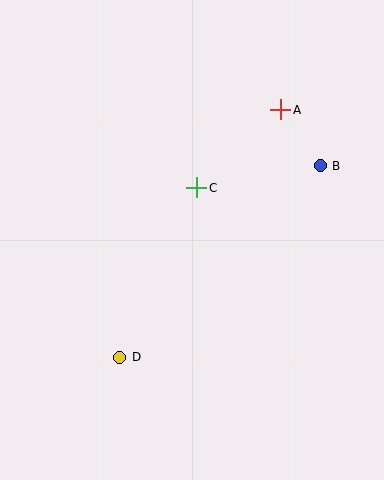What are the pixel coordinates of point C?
Point C is at (197, 188).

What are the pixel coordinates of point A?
Point A is at (281, 110).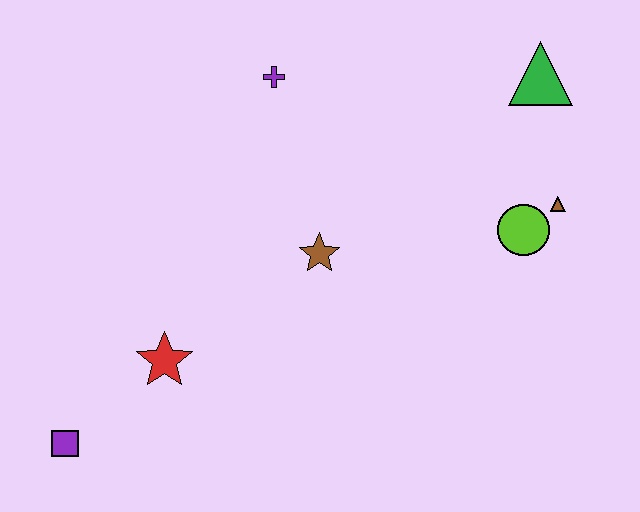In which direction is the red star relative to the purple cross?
The red star is below the purple cross.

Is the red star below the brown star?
Yes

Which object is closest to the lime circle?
The brown triangle is closest to the lime circle.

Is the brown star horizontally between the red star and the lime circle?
Yes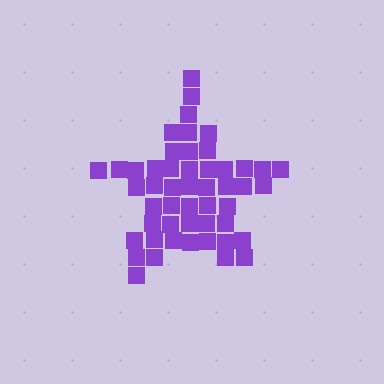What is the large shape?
The large shape is a star.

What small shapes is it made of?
It is made of small squares.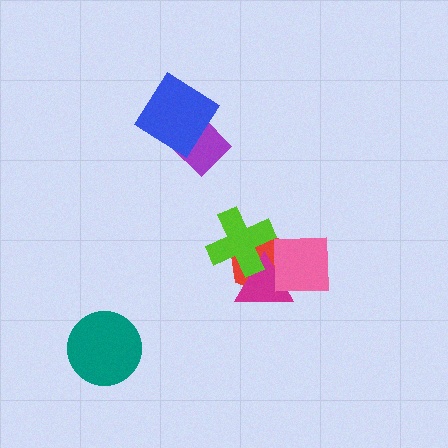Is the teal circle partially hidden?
No, no other shape covers it.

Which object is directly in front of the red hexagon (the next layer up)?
The magenta triangle is directly in front of the red hexagon.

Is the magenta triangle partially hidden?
Yes, it is partially covered by another shape.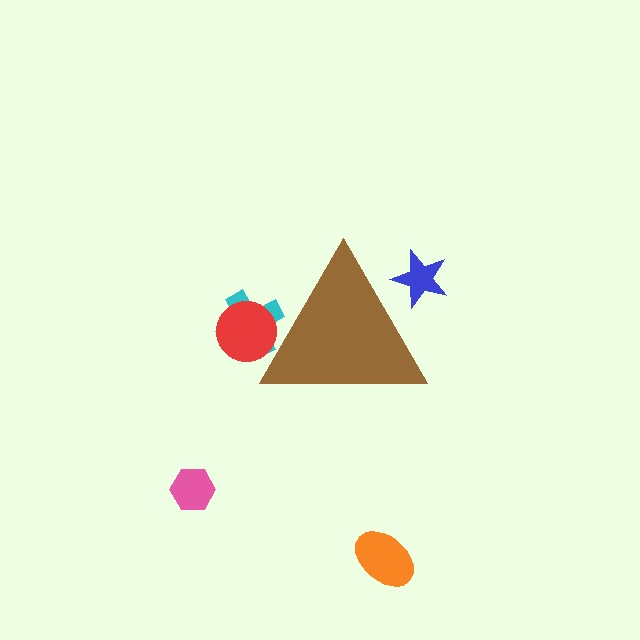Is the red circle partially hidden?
Yes, the red circle is partially hidden behind the brown triangle.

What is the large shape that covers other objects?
A brown triangle.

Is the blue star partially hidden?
Yes, the blue star is partially hidden behind the brown triangle.